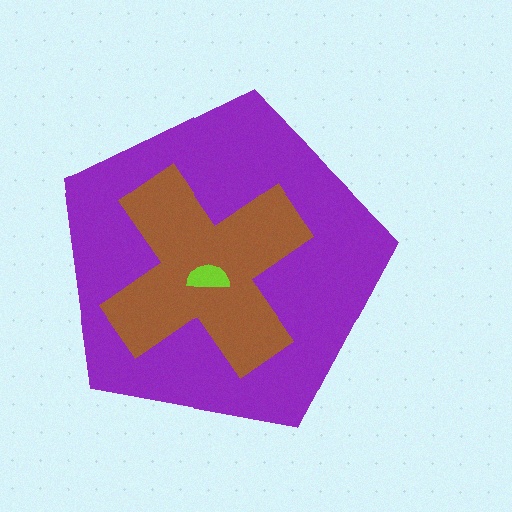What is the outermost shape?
The purple pentagon.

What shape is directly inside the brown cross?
The lime semicircle.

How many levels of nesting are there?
3.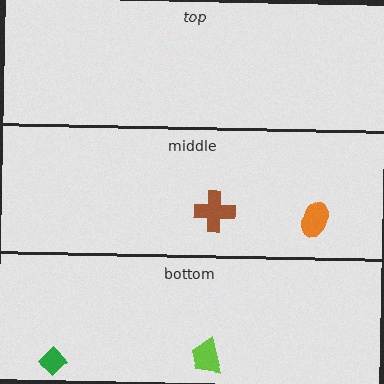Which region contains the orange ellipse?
The middle region.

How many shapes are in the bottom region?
2.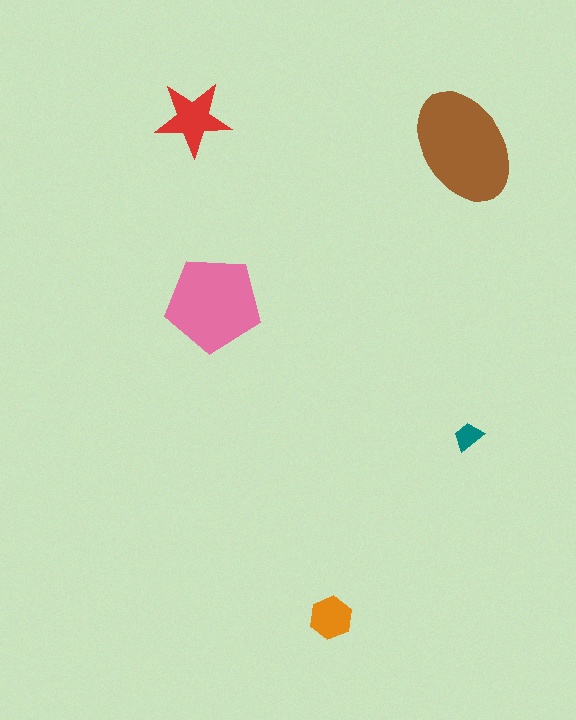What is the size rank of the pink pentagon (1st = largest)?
2nd.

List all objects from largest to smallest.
The brown ellipse, the pink pentagon, the red star, the orange hexagon, the teal trapezoid.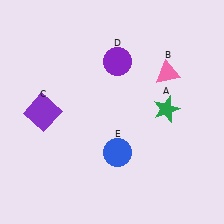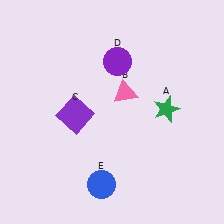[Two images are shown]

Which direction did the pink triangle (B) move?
The pink triangle (B) moved left.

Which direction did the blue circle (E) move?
The blue circle (E) moved down.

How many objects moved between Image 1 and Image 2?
3 objects moved between the two images.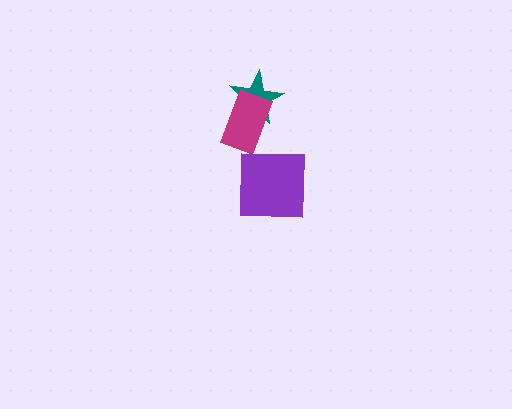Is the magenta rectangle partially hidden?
No, no other shape covers it.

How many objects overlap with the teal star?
1 object overlaps with the teal star.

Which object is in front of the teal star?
The magenta rectangle is in front of the teal star.